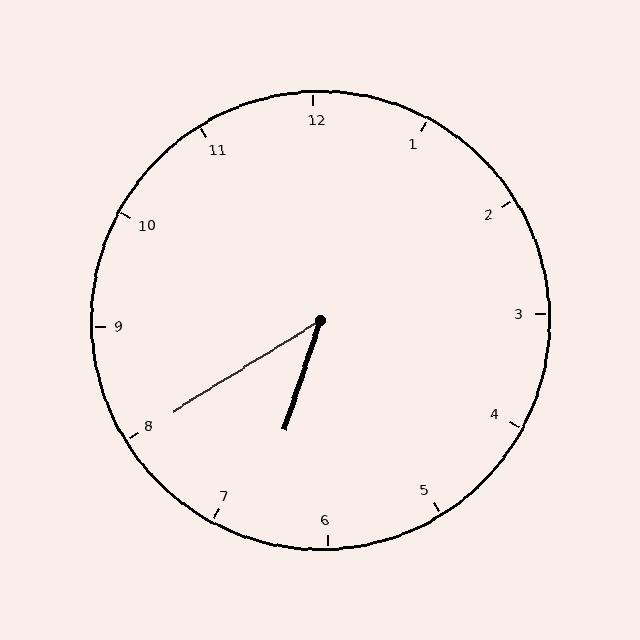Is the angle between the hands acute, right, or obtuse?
It is acute.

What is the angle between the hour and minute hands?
Approximately 40 degrees.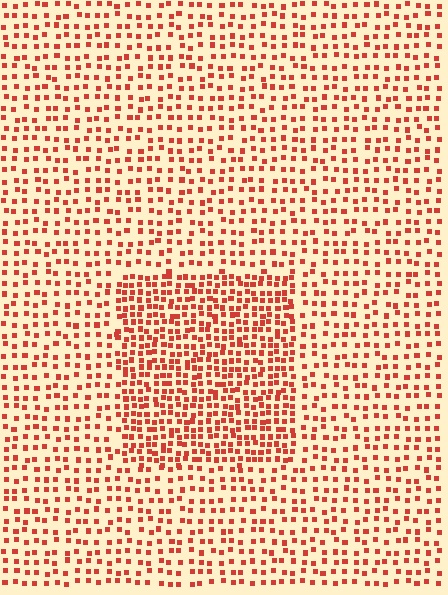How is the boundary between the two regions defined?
The boundary is defined by a change in element density (approximately 1.8x ratio). All elements are the same color, size, and shape.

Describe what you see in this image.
The image contains small red elements arranged at two different densities. A rectangle-shaped region is visible where the elements are more densely packed than the surrounding area.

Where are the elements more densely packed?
The elements are more densely packed inside the rectangle boundary.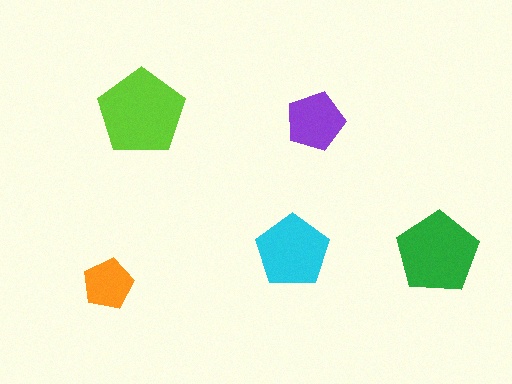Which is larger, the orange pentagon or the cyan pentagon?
The cyan one.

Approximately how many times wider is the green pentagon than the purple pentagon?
About 1.5 times wider.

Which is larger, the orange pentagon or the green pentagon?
The green one.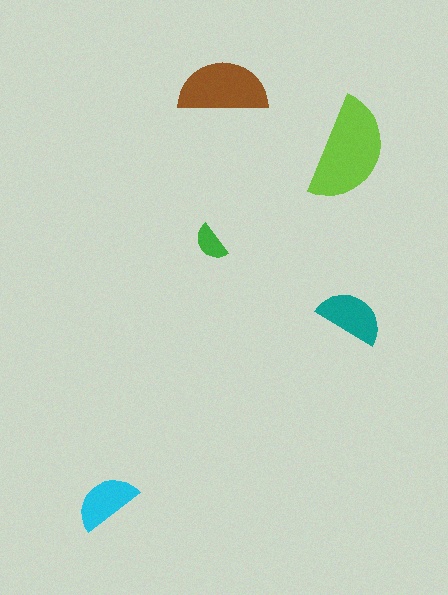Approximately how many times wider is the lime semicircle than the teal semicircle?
About 1.5 times wider.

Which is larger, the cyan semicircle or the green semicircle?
The cyan one.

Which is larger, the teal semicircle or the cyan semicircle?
The teal one.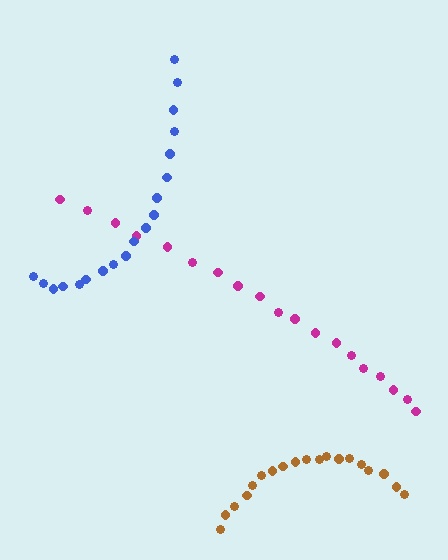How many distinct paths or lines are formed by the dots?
There are 3 distinct paths.